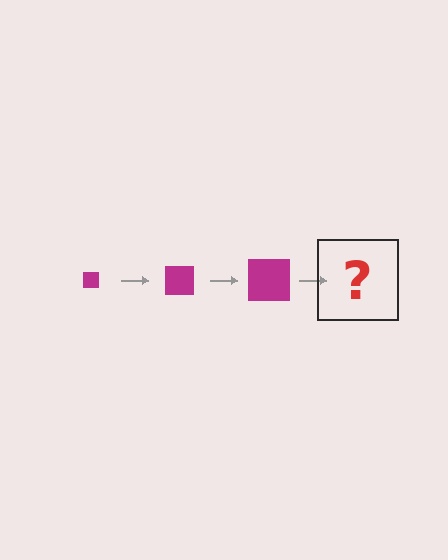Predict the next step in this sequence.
The next step is a magenta square, larger than the previous one.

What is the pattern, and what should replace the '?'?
The pattern is that the square gets progressively larger each step. The '?' should be a magenta square, larger than the previous one.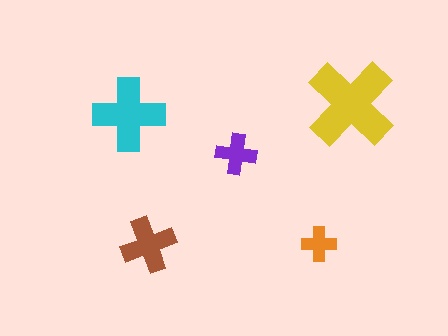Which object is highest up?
The yellow cross is topmost.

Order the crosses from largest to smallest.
the yellow one, the cyan one, the brown one, the purple one, the orange one.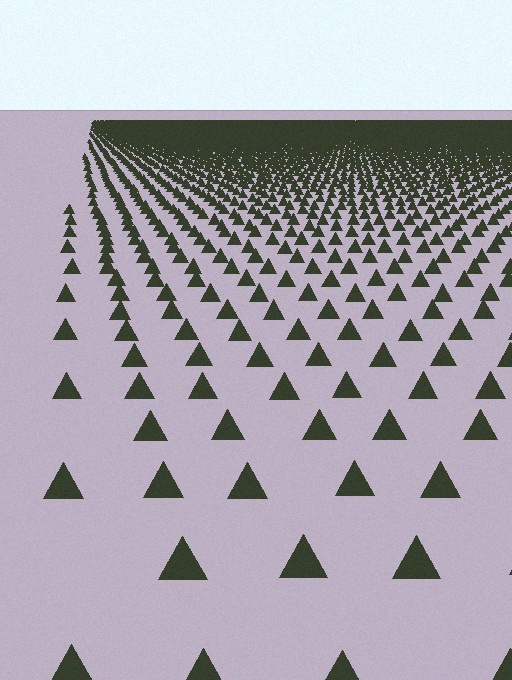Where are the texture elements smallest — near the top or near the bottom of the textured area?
Near the top.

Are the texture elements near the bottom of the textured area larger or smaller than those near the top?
Larger. Near the bottom, elements are closer to the viewer and appear at a bigger on-screen size.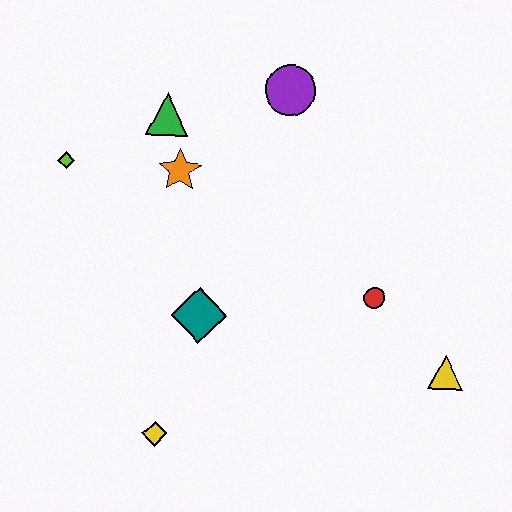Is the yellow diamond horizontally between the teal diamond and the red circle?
No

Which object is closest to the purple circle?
The green triangle is closest to the purple circle.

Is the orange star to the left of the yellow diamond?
No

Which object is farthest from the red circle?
The lime diamond is farthest from the red circle.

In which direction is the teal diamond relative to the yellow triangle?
The teal diamond is to the left of the yellow triangle.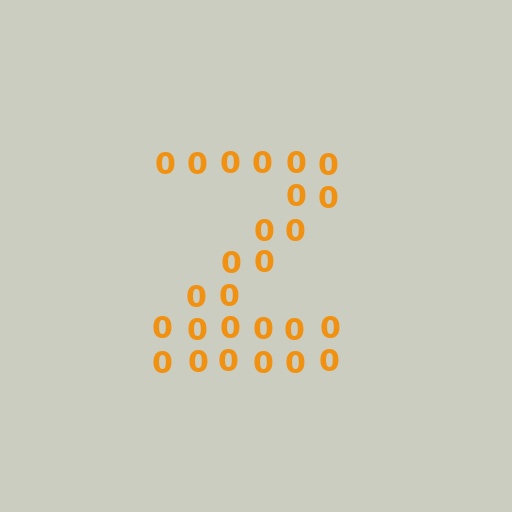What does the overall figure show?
The overall figure shows the letter Z.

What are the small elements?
The small elements are digit 0's.